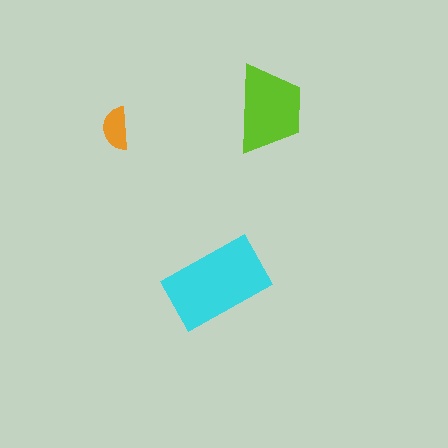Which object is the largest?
The cyan rectangle.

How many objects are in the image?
There are 3 objects in the image.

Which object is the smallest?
The orange semicircle.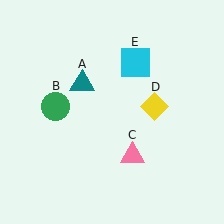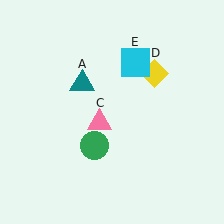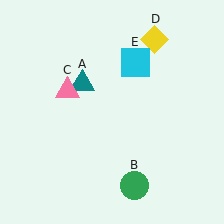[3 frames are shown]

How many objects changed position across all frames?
3 objects changed position: green circle (object B), pink triangle (object C), yellow diamond (object D).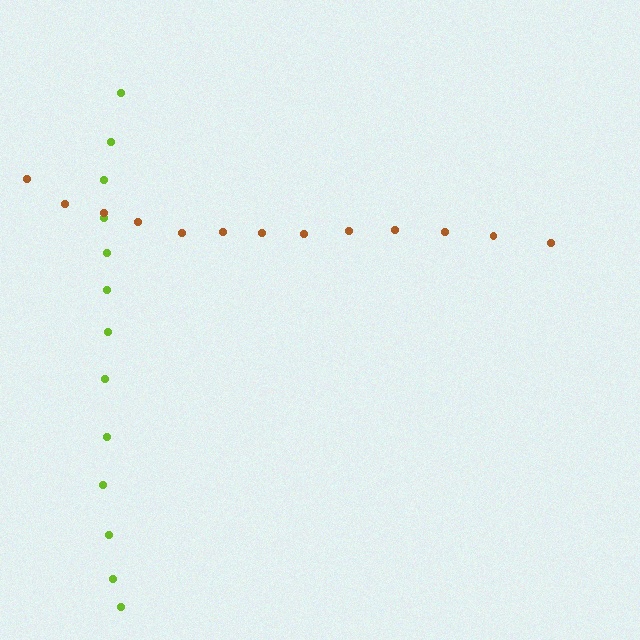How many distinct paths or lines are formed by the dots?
There are 2 distinct paths.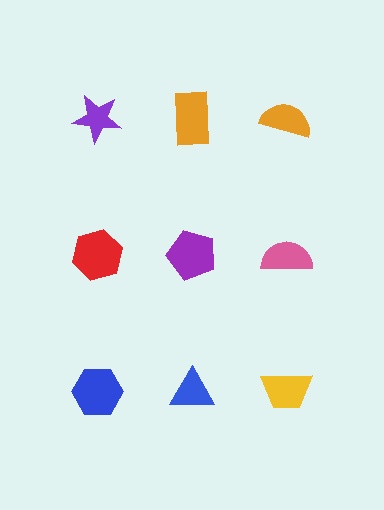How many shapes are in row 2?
3 shapes.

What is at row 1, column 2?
An orange rectangle.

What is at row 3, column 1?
A blue hexagon.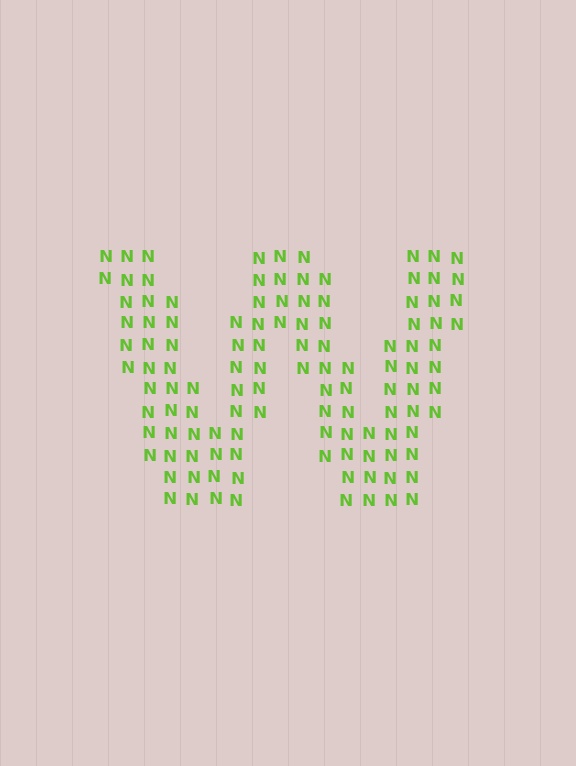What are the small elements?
The small elements are letter N's.